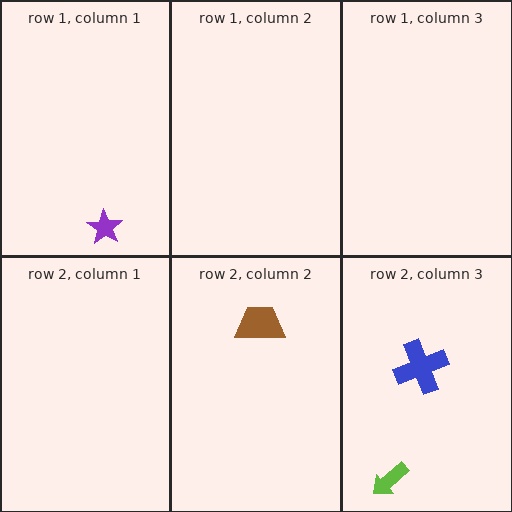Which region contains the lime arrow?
The row 2, column 3 region.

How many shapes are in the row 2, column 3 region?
2.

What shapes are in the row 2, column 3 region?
The blue cross, the lime arrow.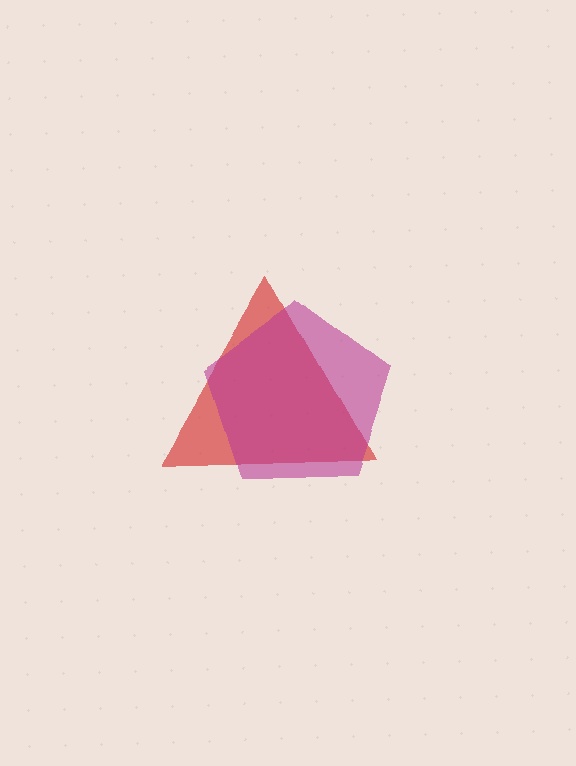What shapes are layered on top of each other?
The layered shapes are: a red triangle, a magenta pentagon.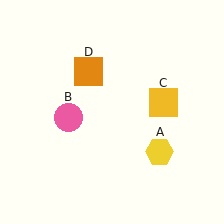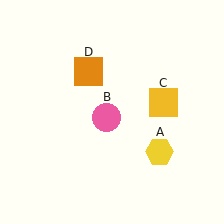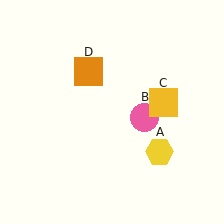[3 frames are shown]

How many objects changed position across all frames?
1 object changed position: pink circle (object B).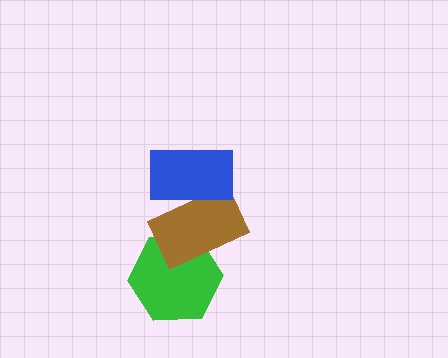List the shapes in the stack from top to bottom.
From top to bottom: the blue rectangle, the brown rectangle, the green hexagon.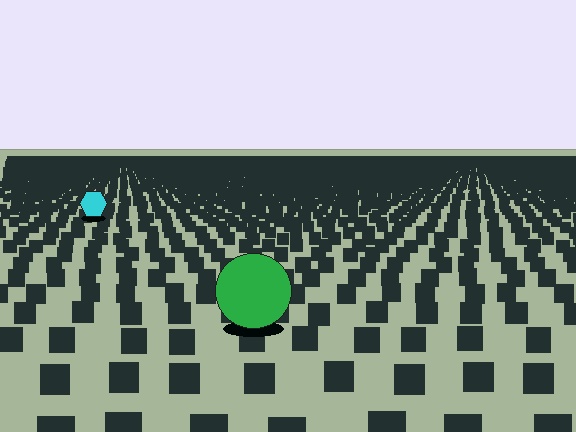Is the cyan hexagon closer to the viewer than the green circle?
No. The green circle is closer — you can tell from the texture gradient: the ground texture is coarser near it.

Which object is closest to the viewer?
The green circle is closest. The texture marks near it are larger and more spread out.